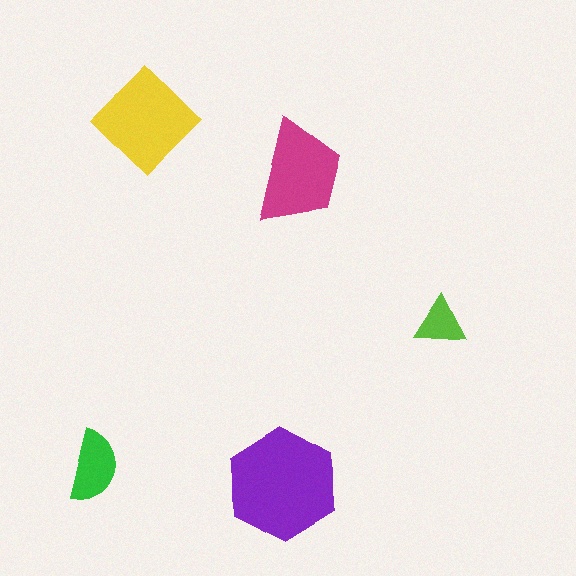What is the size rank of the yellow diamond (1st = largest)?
2nd.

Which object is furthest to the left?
The green semicircle is leftmost.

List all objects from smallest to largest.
The lime triangle, the green semicircle, the magenta trapezoid, the yellow diamond, the purple hexagon.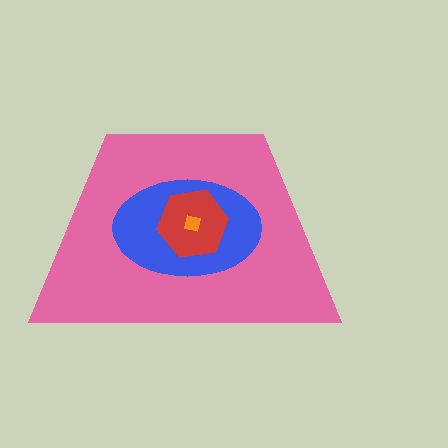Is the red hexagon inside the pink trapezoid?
Yes.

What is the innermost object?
The orange square.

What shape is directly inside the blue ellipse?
The red hexagon.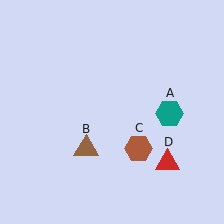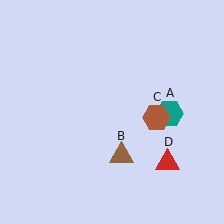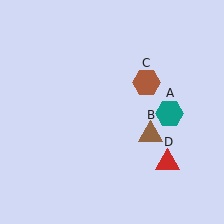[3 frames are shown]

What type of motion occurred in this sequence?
The brown triangle (object B), brown hexagon (object C) rotated counterclockwise around the center of the scene.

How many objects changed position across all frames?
2 objects changed position: brown triangle (object B), brown hexagon (object C).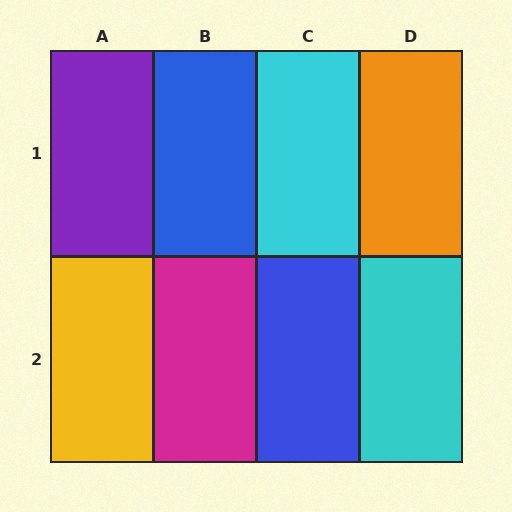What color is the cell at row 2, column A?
Yellow.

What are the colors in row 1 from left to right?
Purple, blue, cyan, orange.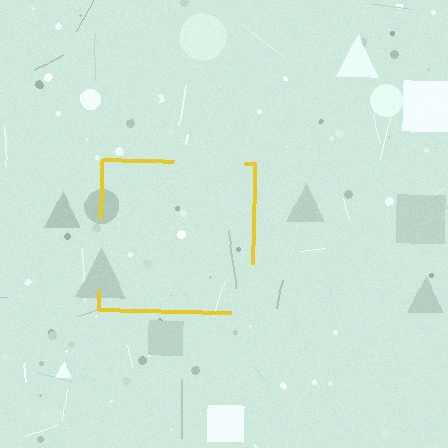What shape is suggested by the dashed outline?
The dashed outline suggests a square.